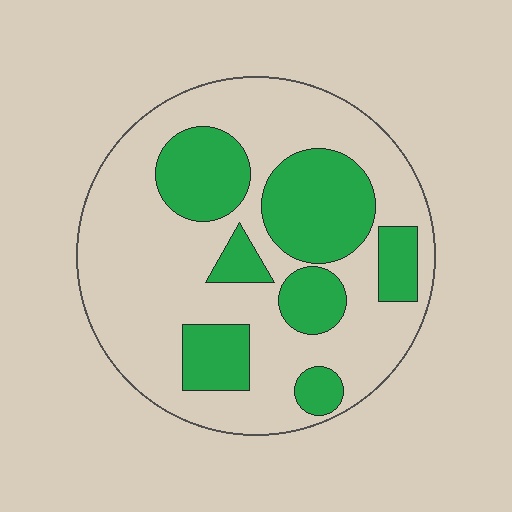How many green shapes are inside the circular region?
7.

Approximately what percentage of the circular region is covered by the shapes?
Approximately 35%.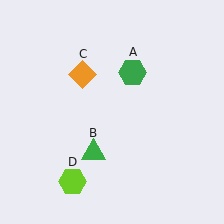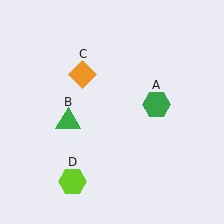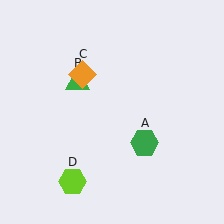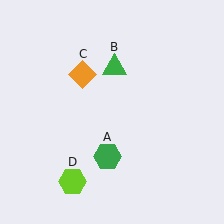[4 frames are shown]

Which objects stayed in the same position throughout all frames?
Orange diamond (object C) and lime hexagon (object D) remained stationary.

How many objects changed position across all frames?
2 objects changed position: green hexagon (object A), green triangle (object B).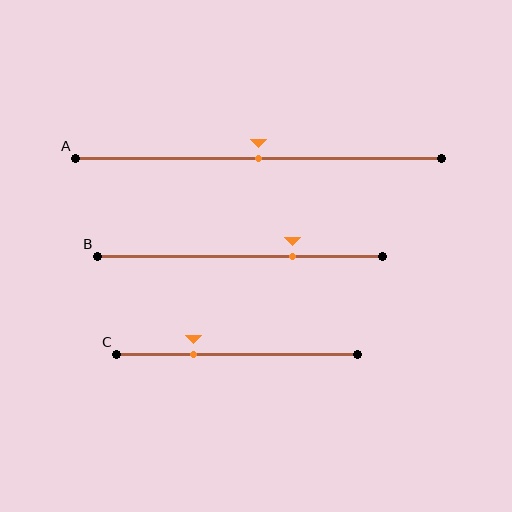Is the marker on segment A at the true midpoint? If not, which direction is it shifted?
Yes, the marker on segment A is at the true midpoint.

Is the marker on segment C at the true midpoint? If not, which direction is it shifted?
No, the marker on segment C is shifted to the left by about 18% of the segment length.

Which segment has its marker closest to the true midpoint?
Segment A has its marker closest to the true midpoint.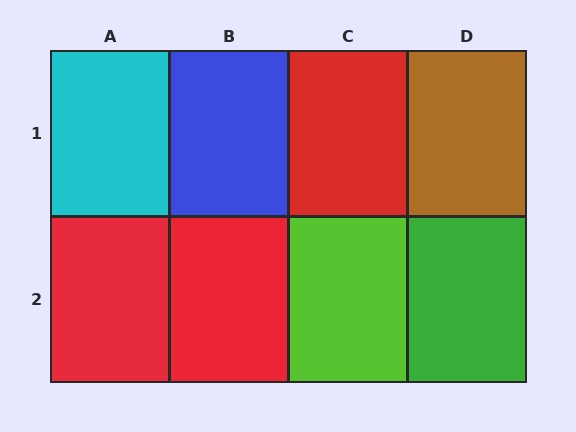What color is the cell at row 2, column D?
Green.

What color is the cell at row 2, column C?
Lime.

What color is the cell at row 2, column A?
Red.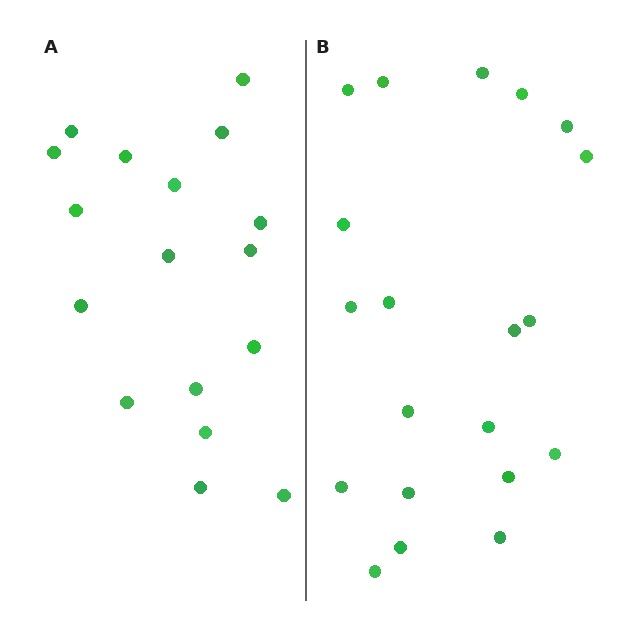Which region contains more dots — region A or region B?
Region B (the right region) has more dots.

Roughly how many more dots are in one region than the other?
Region B has just a few more — roughly 2 or 3 more dots than region A.